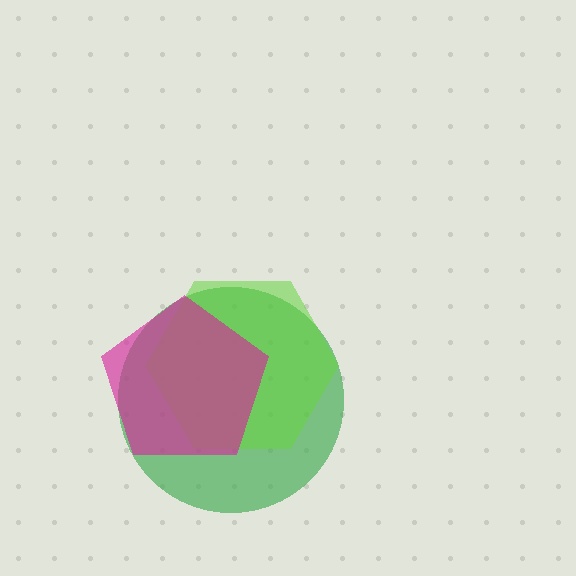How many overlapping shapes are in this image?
There are 3 overlapping shapes in the image.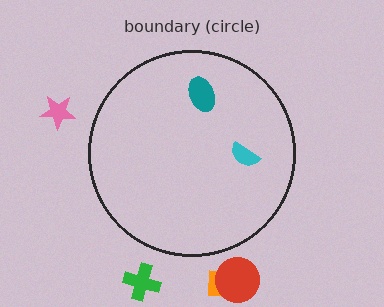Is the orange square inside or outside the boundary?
Outside.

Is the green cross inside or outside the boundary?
Outside.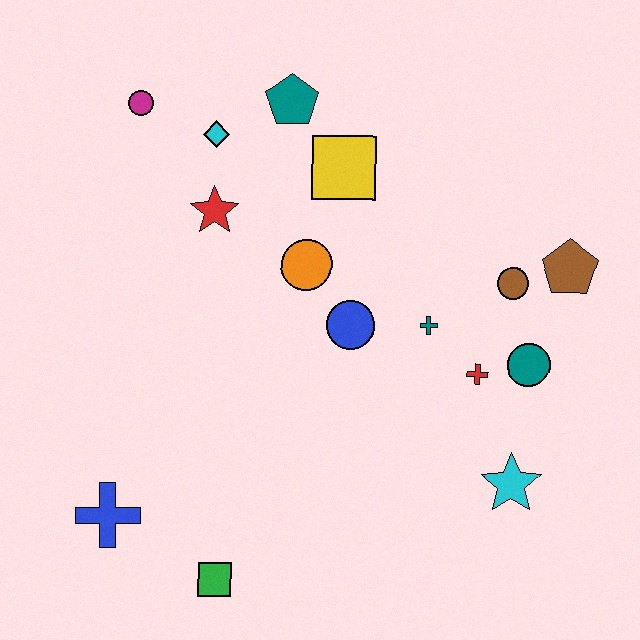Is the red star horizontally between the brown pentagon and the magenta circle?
Yes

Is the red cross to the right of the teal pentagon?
Yes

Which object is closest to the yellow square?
The teal pentagon is closest to the yellow square.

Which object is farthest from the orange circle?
The green square is farthest from the orange circle.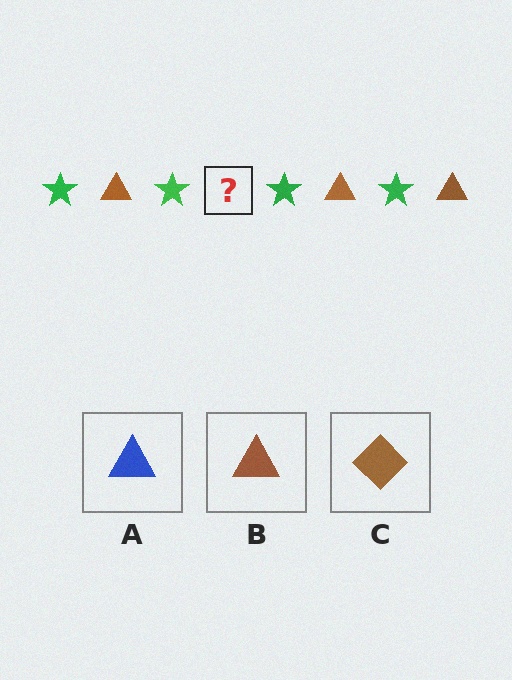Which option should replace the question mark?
Option B.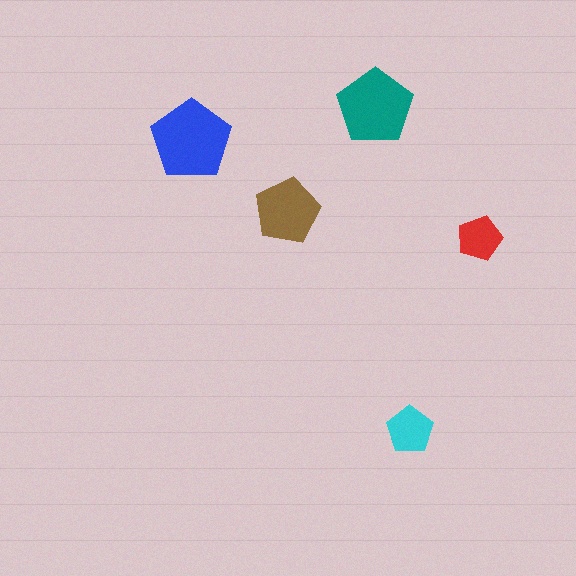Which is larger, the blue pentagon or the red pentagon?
The blue one.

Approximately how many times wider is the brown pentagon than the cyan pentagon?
About 1.5 times wider.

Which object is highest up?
The teal pentagon is topmost.